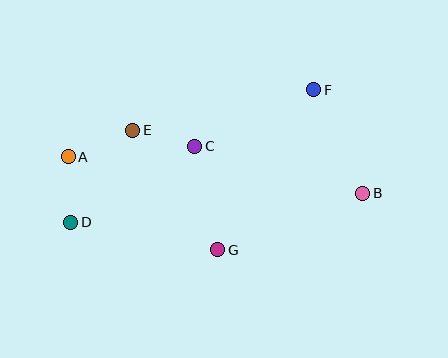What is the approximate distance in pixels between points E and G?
The distance between E and G is approximately 147 pixels.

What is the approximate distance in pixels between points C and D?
The distance between C and D is approximately 145 pixels.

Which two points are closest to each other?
Points C and E are closest to each other.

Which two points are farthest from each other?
Points A and B are farthest from each other.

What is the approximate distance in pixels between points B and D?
The distance between B and D is approximately 293 pixels.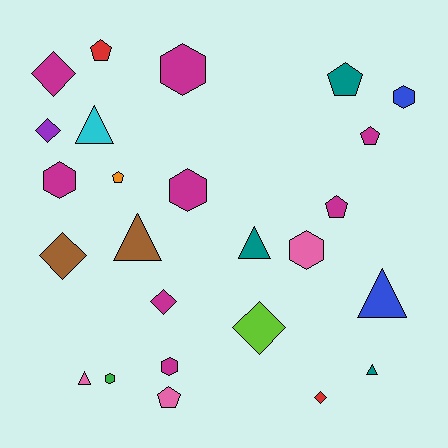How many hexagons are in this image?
There are 7 hexagons.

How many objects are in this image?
There are 25 objects.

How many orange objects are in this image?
There is 1 orange object.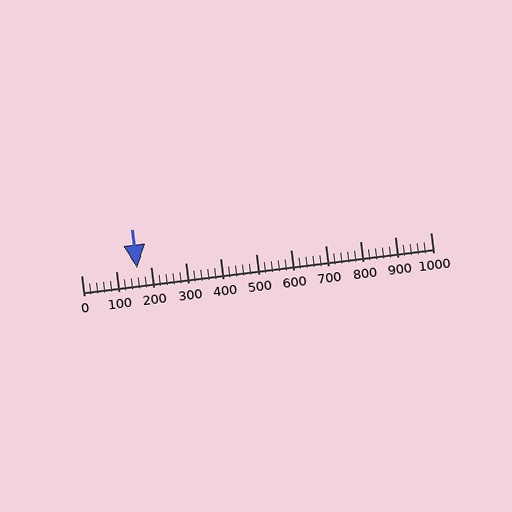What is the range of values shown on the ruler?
The ruler shows values from 0 to 1000.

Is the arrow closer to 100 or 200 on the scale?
The arrow is closer to 200.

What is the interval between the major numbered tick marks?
The major tick marks are spaced 100 units apart.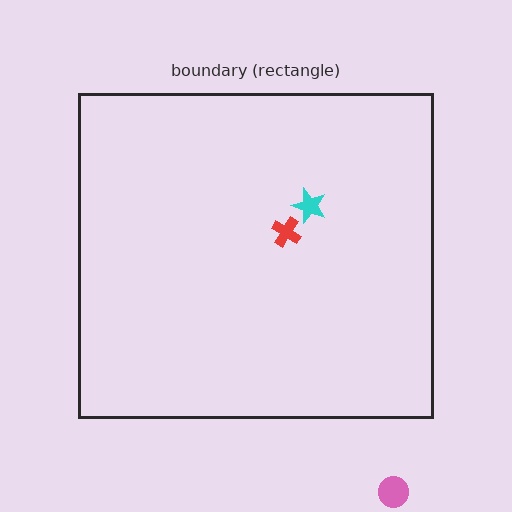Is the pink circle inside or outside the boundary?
Outside.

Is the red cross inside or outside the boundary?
Inside.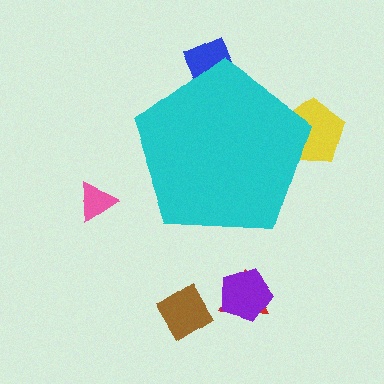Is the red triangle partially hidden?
No, the red triangle is fully visible.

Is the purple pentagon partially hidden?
No, the purple pentagon is fully visible.